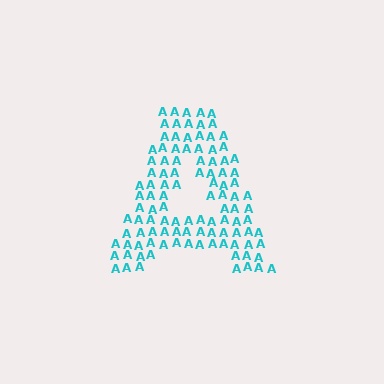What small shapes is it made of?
It is made of small letter A's.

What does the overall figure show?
The overall figure shows the letter A.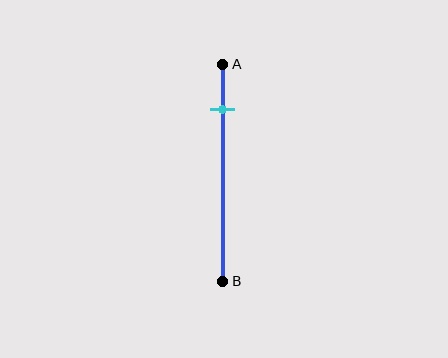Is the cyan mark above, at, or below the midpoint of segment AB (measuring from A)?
The cyan mark is above the midpoint of segment AB.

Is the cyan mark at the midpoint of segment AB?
No, the mark is at about 20% from A, not at the 50% midpoint.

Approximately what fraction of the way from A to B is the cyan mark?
The cyan mark is approximately 20% of the way from A to B.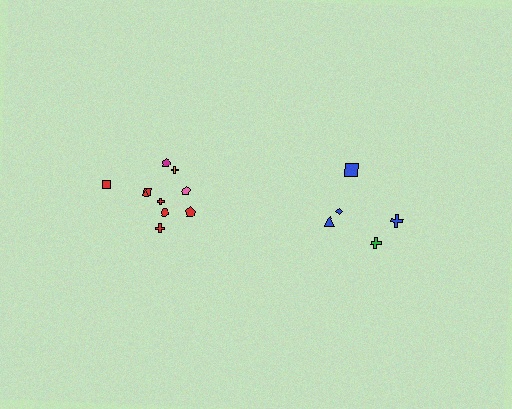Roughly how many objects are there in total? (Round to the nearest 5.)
Roughly 15 objects in total.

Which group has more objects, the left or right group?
The left group.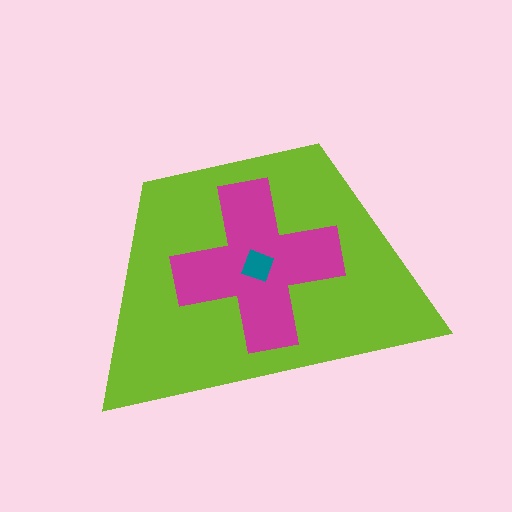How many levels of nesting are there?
3.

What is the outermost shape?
The lime trapezoid.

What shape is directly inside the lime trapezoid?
The magenta cross.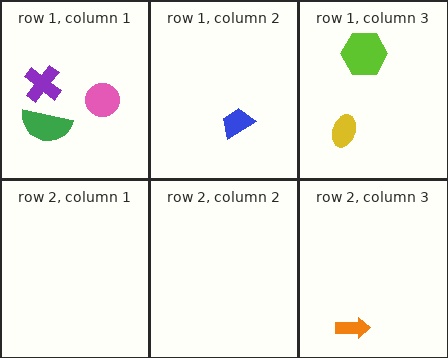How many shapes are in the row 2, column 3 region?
1.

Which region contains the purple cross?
The row 1, column 1 region.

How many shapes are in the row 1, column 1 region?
3.